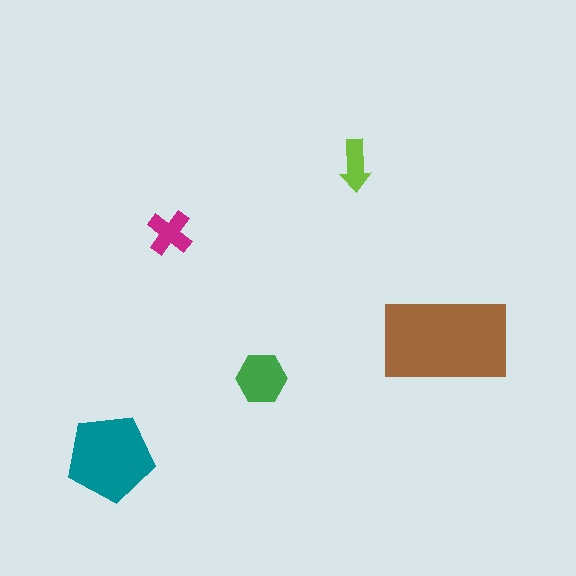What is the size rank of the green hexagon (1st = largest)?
3rd.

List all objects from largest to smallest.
The brown rectangle, the teal pentagon, the green hexagon, the magenta cross, the lime arrow.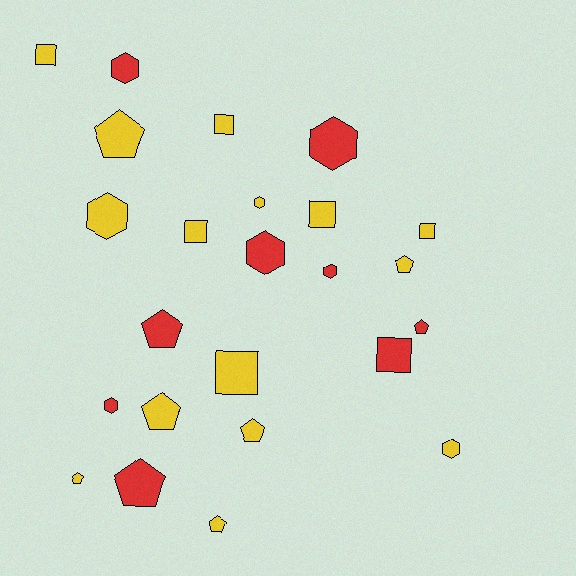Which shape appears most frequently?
Pentagon, with 9 objects.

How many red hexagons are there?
There are 5 red hexagons.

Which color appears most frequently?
Yellow, with 15 objects.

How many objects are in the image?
There are 24 objects.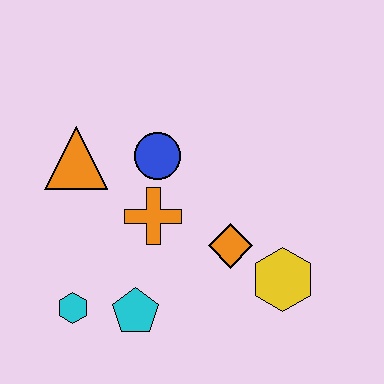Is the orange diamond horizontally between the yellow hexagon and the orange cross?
Yes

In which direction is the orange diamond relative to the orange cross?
The orange diamond is to the right of the orange cross.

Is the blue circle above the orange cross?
Yes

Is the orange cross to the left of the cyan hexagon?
No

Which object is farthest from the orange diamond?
The orange triangle is farthest from the orange diamond.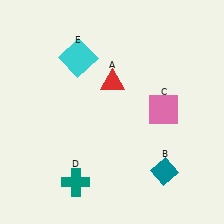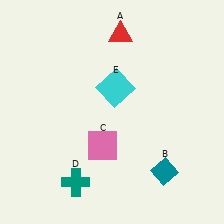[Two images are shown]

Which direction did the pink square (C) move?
The pink square (C) moved left.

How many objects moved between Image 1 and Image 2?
3 objects moved between the two images.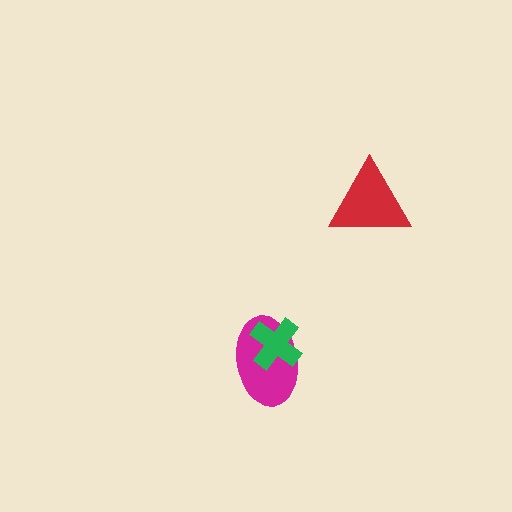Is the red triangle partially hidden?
No, no other shape covers it.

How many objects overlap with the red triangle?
0 objects overlap with the red triangle.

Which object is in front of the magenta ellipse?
The green cross is in front of the magenta ellipse.